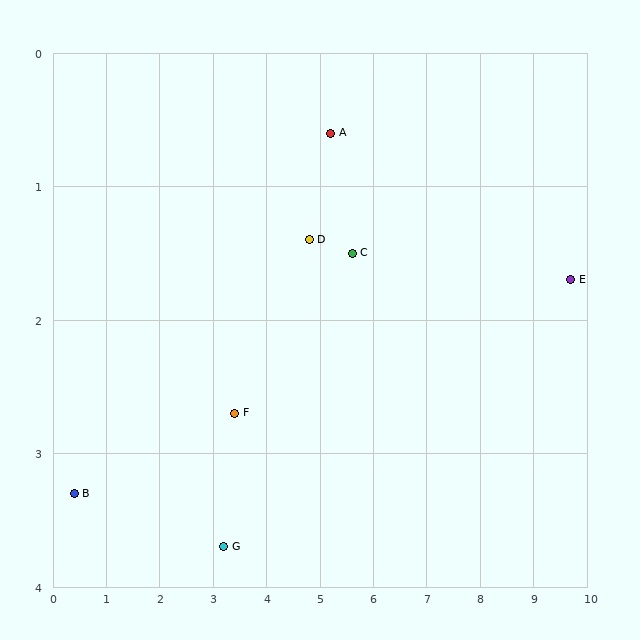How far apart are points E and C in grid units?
Points E and C are about 4.1 grid units apart.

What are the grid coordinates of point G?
Point G is at approximately (3.2, 3.7).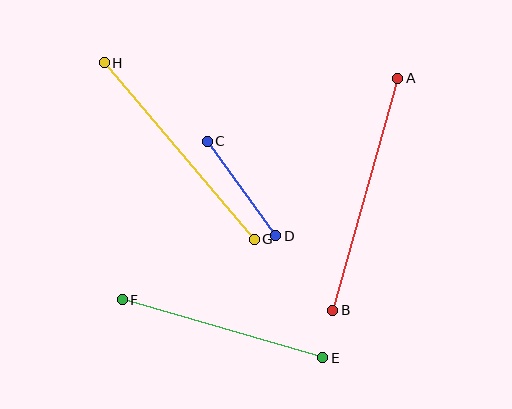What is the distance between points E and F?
The distance is approximately 209 pixels.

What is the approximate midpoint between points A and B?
The midpoint is at approximately (365, 194) pixels.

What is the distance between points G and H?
The distance is approximately 232 pixels.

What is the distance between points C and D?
The distance is approximately 117 pixels.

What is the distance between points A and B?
The distance is approximately 241 pixels.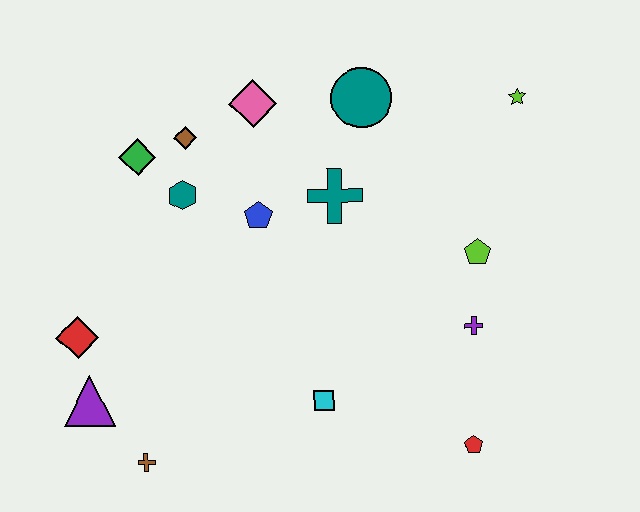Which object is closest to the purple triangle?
The red diamond is closest to the purple triangle.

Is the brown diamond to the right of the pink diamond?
No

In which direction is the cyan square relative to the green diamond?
The cyan square is below the green diamond.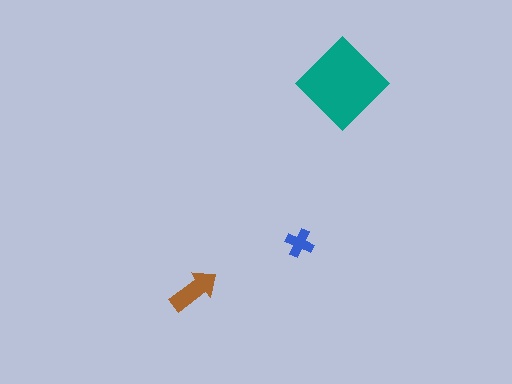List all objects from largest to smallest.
The teal diamond, the brown arrow, the blue cross.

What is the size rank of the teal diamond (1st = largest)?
1st.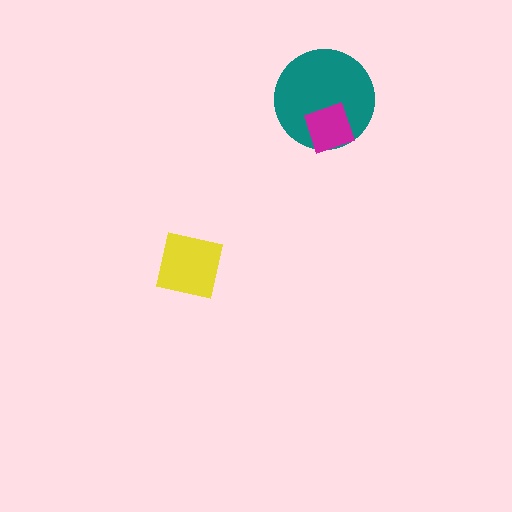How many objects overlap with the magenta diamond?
1 object overlaps with the magenta diamond.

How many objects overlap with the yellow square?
0 objects overlap with the yellow square.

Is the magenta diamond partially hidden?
No, no other shape covers it.